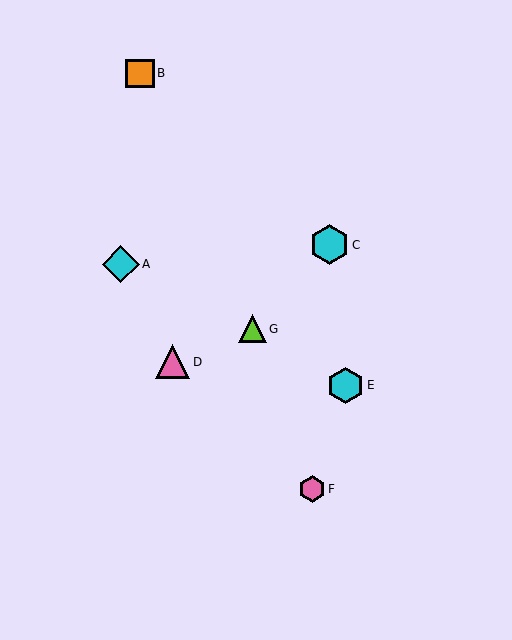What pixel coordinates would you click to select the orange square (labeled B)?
Click at (140, 73) to select the orange square B.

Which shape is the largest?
The cyan hexagon (labeled C) is the largest.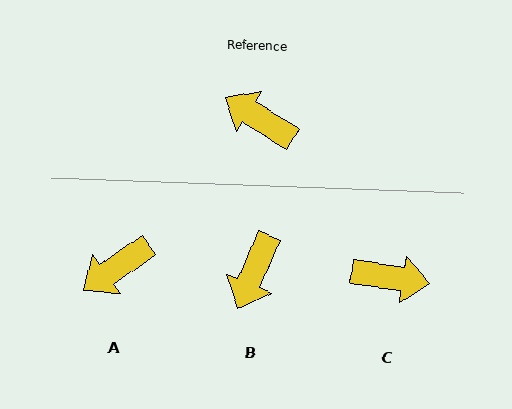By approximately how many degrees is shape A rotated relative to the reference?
Approximately 67 degrees counter-clockwise.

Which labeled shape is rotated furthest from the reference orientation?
C, about 158 degrees away.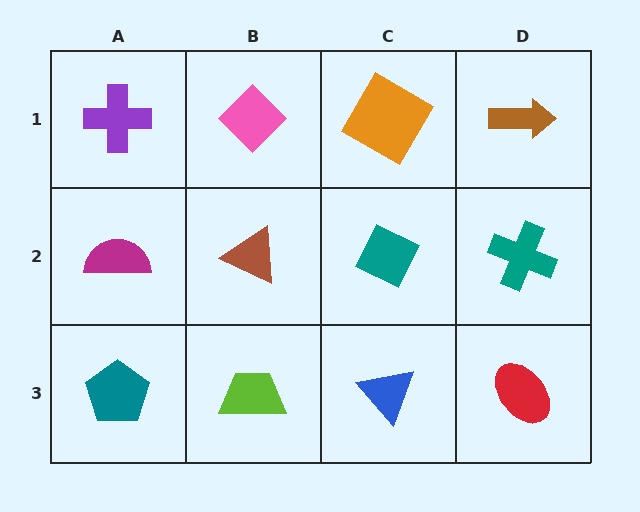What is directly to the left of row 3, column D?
A blue triangle.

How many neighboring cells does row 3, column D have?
2.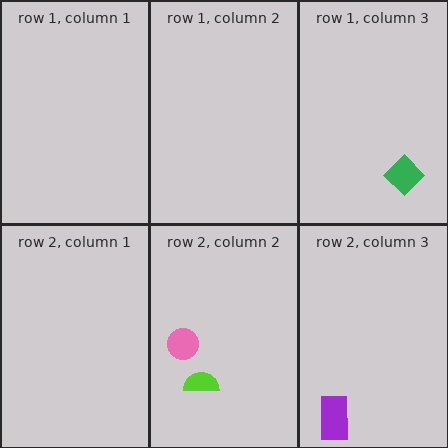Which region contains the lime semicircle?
The row 2, column 2 region.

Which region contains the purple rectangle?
The row 2, column 3 region.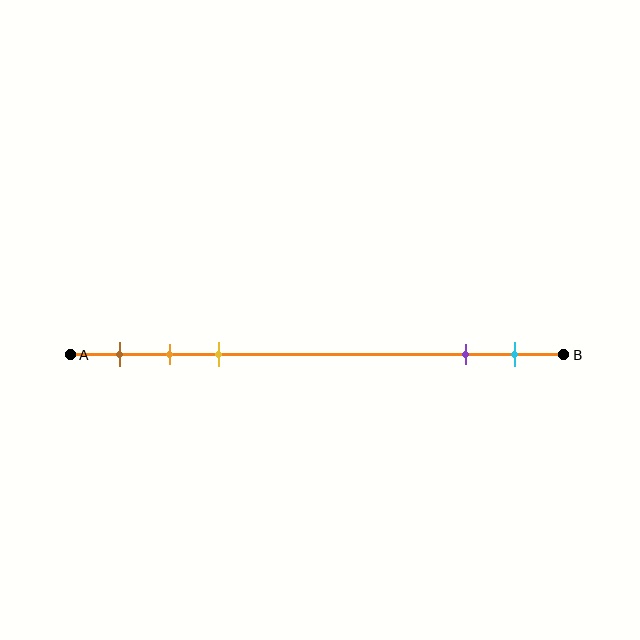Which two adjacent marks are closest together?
The orange and yellow marks are the closest adjacent pair.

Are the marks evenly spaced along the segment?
No, the marks are not evenly spaced.